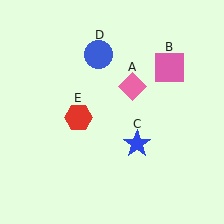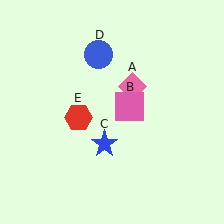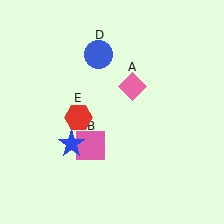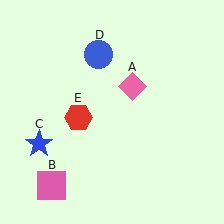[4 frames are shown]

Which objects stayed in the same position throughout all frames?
Pink diamond (object A) and blue circle (object D) and red hexagon (object E) remained stationary.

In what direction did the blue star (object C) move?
The blue star (object C) moved left.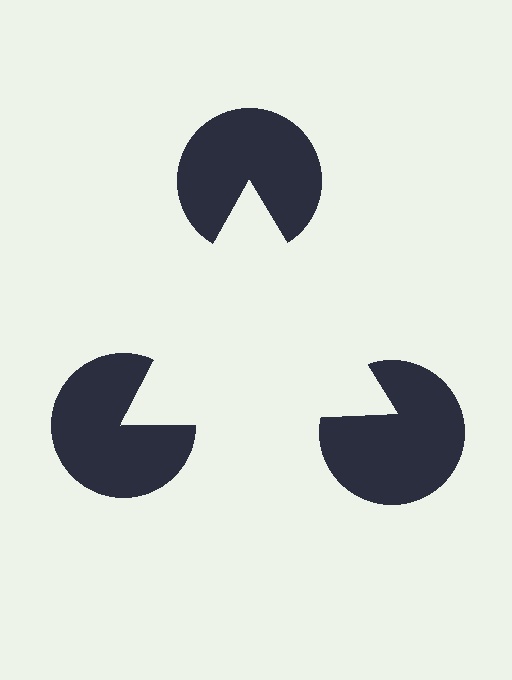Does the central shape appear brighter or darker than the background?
It typically appears slightly brighter than the background, even though no actual brightness change is drawn.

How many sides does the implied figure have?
3 sides.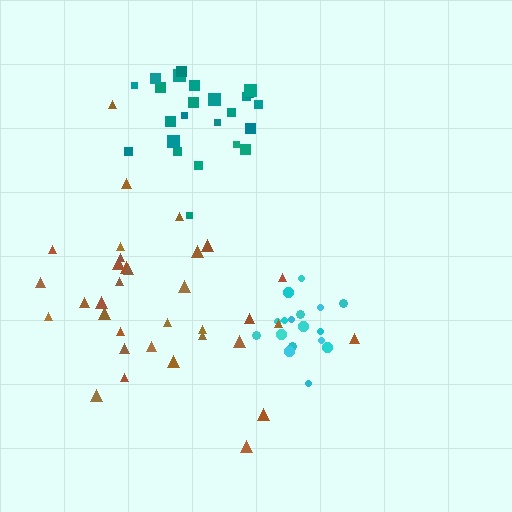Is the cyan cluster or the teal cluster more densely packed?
Cyan.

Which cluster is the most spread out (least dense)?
Brown.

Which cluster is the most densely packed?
Cyan.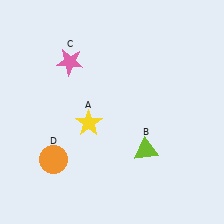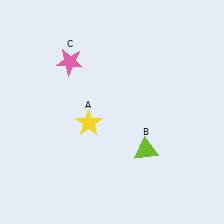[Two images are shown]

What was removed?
The orange circle (D) was removed in Image 2.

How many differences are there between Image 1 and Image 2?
There is 1 difference between the two images.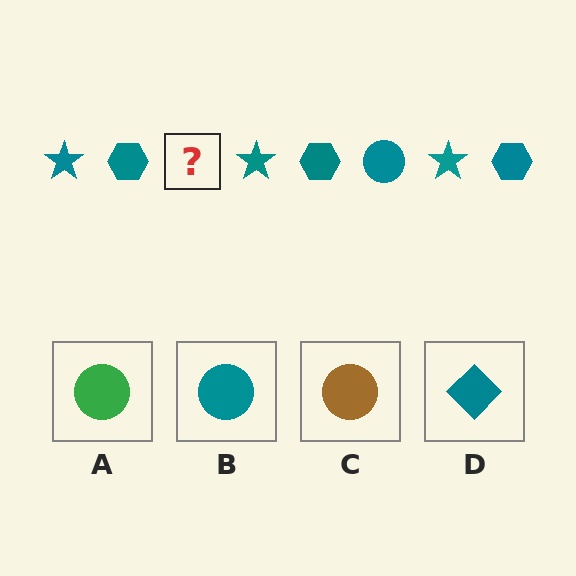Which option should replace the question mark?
Option B.